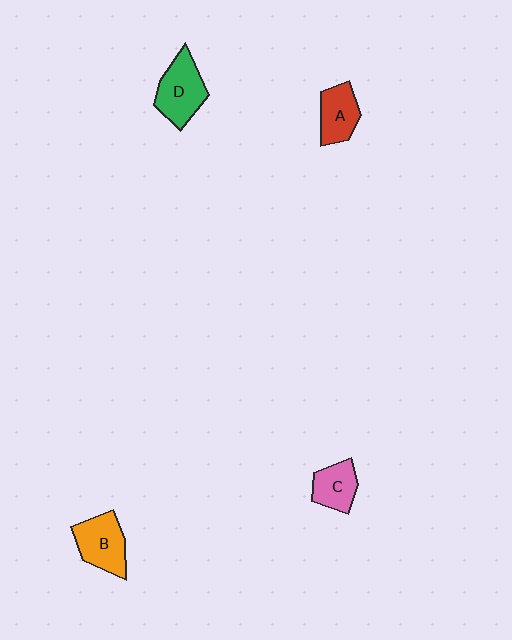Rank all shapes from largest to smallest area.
From largest to smallest: D (green), B (orange), A (red), C (pink).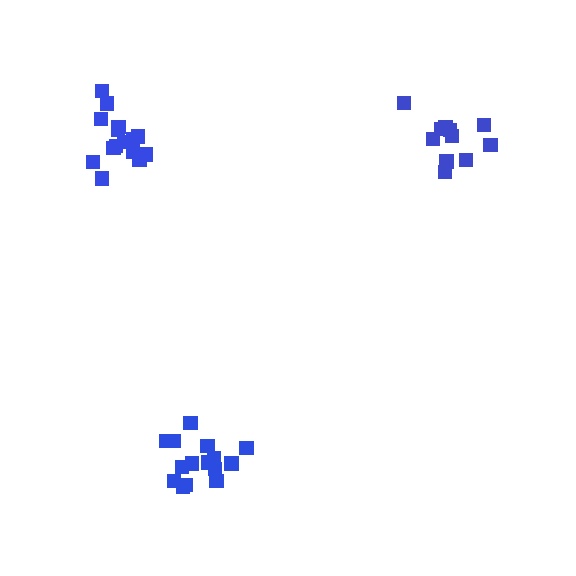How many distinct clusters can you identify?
There are 3 distinct clusters.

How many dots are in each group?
Group 1: 11 dots, Group 2: 15 dots, Group 3: 15 dots (41 total).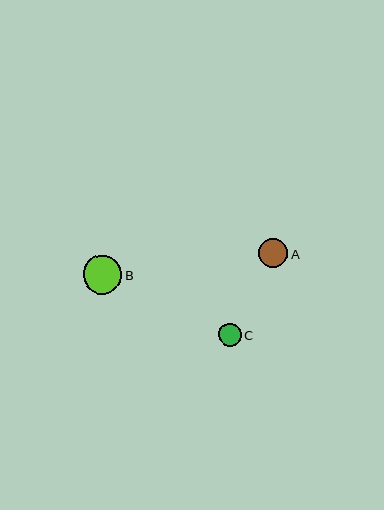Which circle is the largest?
Circle B is the largest with a size of approximately 38 pixels.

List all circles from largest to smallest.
From largest to smallest: B, A, C.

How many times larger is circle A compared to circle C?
Circle A is approximately 1.2 times the size of circle C.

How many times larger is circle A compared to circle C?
Circle A is approximately 1.2 times the size of circle C.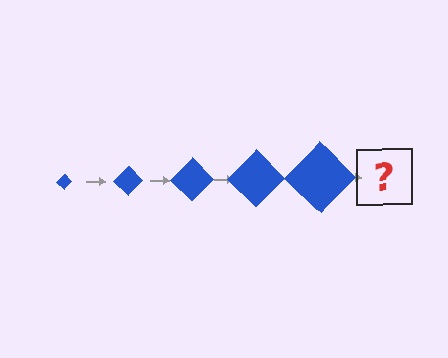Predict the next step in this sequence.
The next step is a blue diamond, larger than the previous one.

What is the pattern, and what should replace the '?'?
The pattern is that the diamond gets progressively larger each step. The '?' should be a blue diamond, larger than the previous one.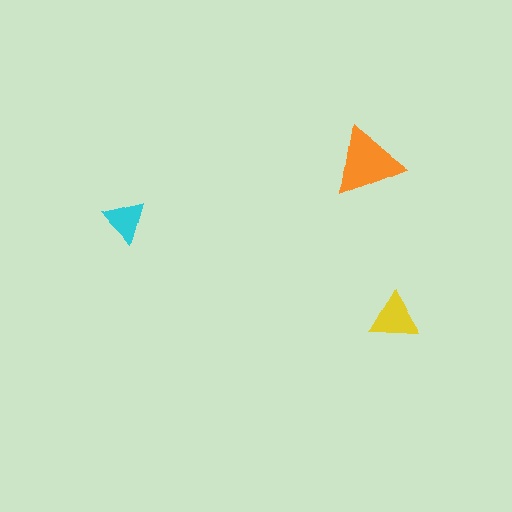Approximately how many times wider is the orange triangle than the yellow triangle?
About 1.5 times wider.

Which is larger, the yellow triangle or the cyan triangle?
The yellow one.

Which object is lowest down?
The yellow triangle is bottommost.